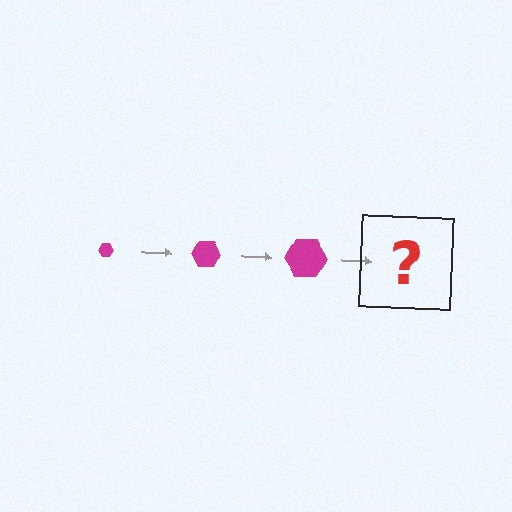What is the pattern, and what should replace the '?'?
The pattern is that the hexagon gets progressively larger each step. The '?' should be a magenta hexagon, larger than the previous one.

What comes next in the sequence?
The next element should be a magenta hexagon, larger than the previous one.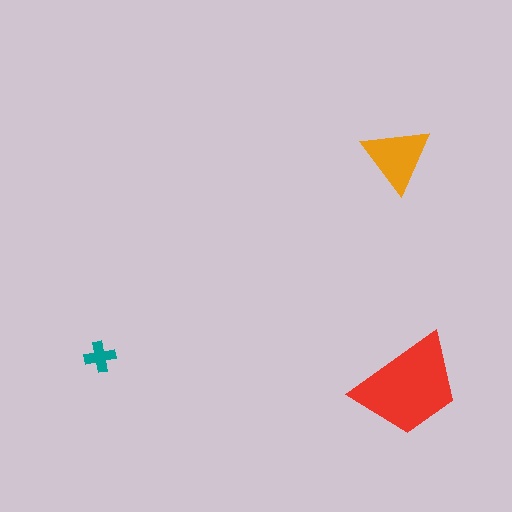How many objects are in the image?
There are 3 objects in the image.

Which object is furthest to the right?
The red trapezoid is rightmost.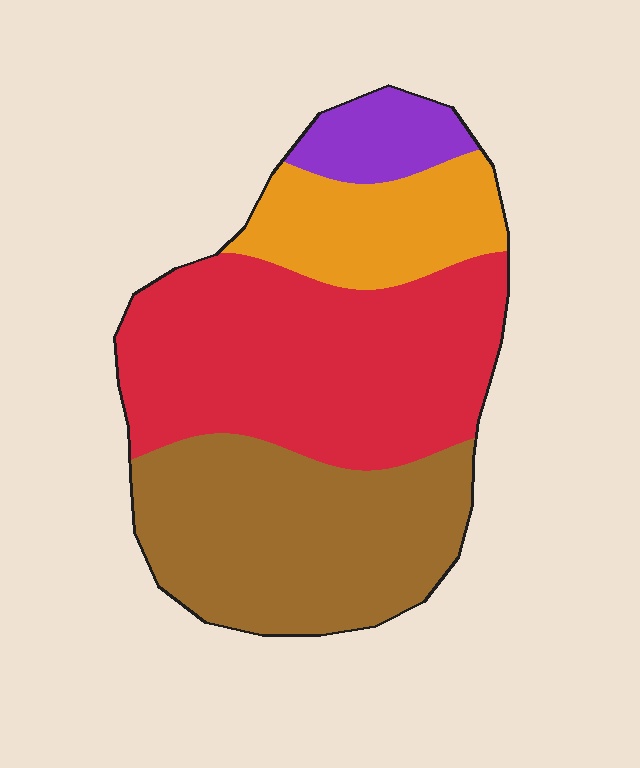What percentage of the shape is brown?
Brown takes up between a quarter and a half of the shape.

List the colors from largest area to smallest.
From largest to smallest: red, brown, orange, purple.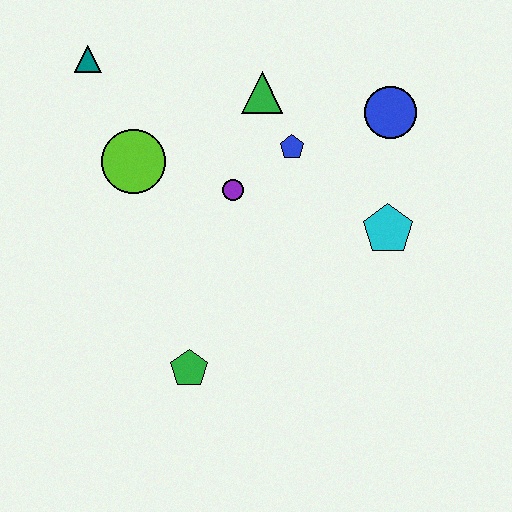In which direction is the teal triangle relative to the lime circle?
The teal triangle is above the lime circle.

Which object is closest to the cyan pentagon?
The blue circle is closest to the cyan pentagon.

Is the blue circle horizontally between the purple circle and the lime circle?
No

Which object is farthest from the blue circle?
The green pentagon is farthest from the blue circle.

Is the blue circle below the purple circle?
No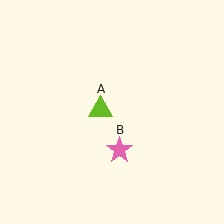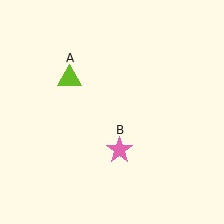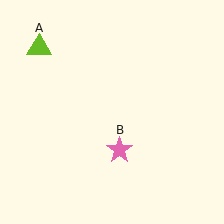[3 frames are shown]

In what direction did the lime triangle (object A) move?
The lime triangle (object A) moved up and to the left.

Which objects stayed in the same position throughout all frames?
Pink star (object B) remained stationary.